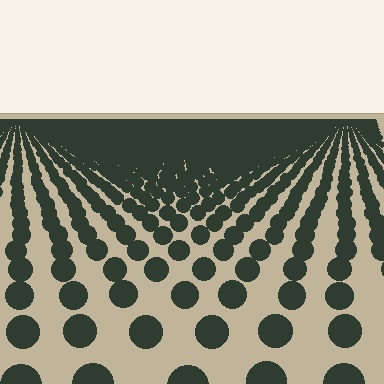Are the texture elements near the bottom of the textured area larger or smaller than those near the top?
Larger. Near the bottom, elements are closer to the viewer and appear at a bigger on-screen size.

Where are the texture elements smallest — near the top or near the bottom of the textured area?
Near the top.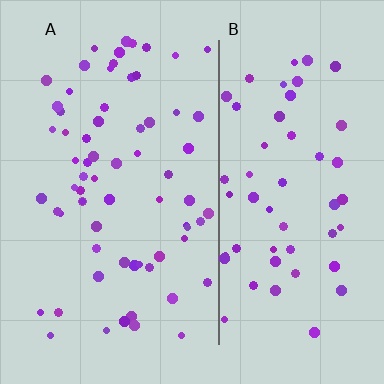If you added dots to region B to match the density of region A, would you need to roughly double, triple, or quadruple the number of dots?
Approximately double.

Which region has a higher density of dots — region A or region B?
A (the left).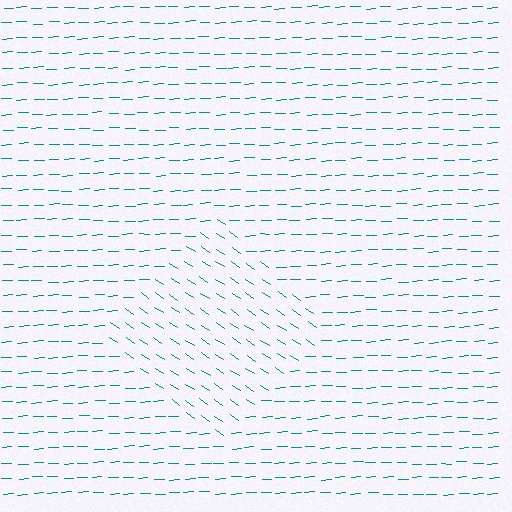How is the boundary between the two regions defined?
The boundary is defined purely by a change in line orientation (approximately 37 degrees difference). All lines are the same color and thickness.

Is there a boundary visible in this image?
Yes, there is a texture boundary formed by a change in line orientation.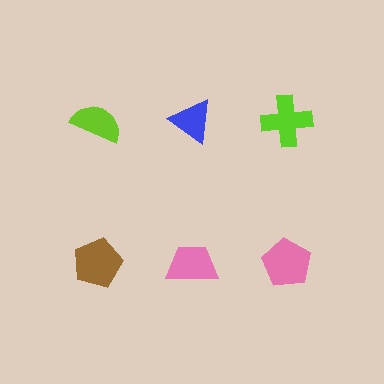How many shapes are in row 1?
3 shapes.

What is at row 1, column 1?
A lime semicircle.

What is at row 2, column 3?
A pink pentagon.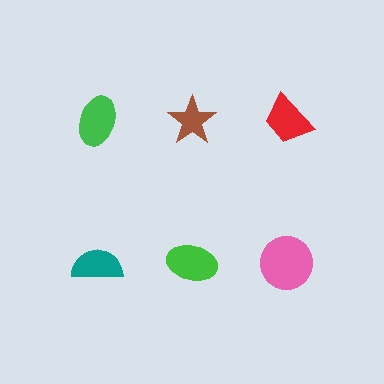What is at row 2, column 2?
A green ellipse.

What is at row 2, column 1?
A teal semicircle.